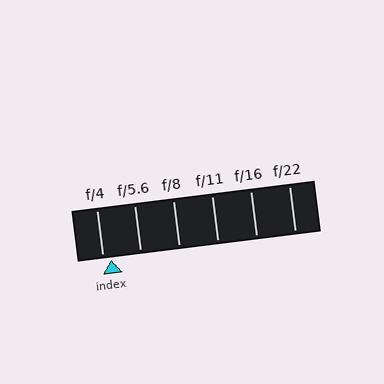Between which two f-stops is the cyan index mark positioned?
The index mark is between f/4 and f/5.6.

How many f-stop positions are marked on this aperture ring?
There are 6 f-stop positions marked.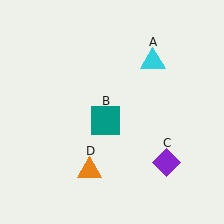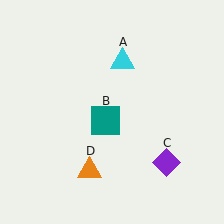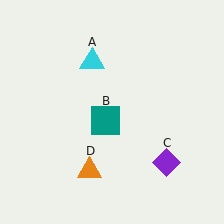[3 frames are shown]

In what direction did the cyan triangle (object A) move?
The cyan triangle (object A) moved left.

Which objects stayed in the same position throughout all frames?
Teal square (object B) and purple diamond (object C) and orange triangle (object D) remained stationary.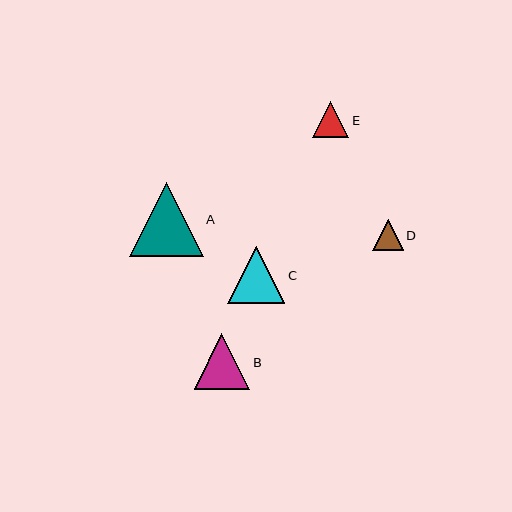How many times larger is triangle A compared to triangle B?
Triangle A is approximately 1.3 times the size of triangle B.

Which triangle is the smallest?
Triangle D is the smallest with a size of approximately 30 pixels.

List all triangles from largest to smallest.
From largest to smallest: A, C, B, E, D.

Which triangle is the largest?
Triangle A is the largest with a size of approximately 74 pixels.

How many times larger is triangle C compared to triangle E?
Triangle C is approximately 1.6 times the size of triangle E.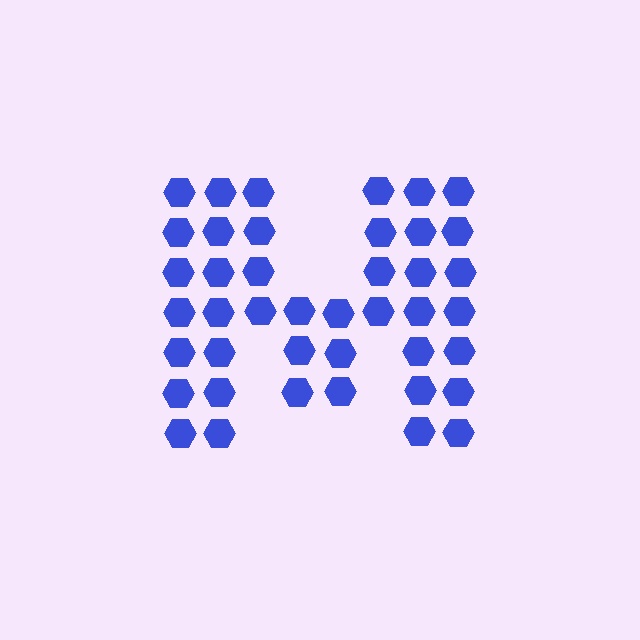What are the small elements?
The small elements are hexagons.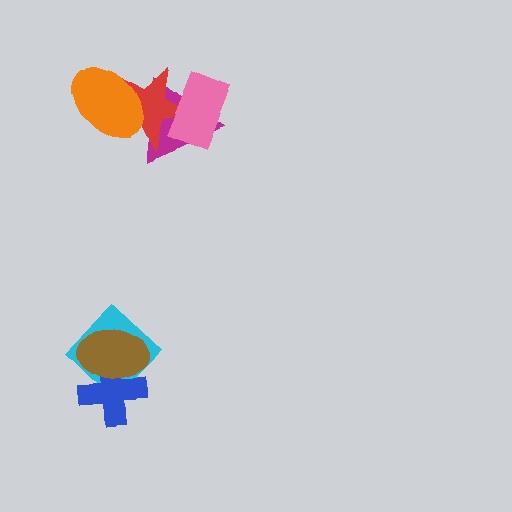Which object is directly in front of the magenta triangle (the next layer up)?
The red star is directly in front of the magenta triangle.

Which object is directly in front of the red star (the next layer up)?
The orange ellipse is directly in front of the red star.